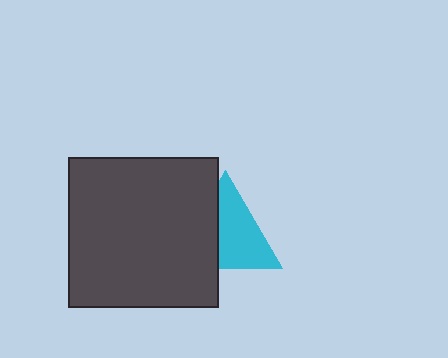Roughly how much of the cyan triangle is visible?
About half of it is visible (roughly 60%).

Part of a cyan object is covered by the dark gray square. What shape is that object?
It is a triangle.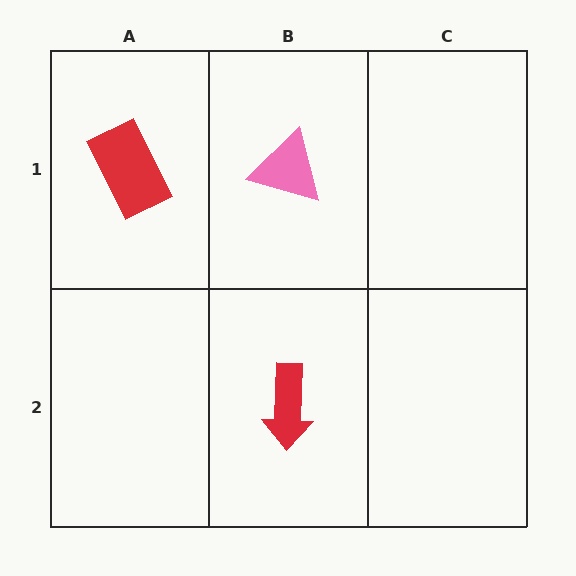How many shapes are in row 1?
2 shapes.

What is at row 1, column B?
A pink triangle.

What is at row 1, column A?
A red rectangle.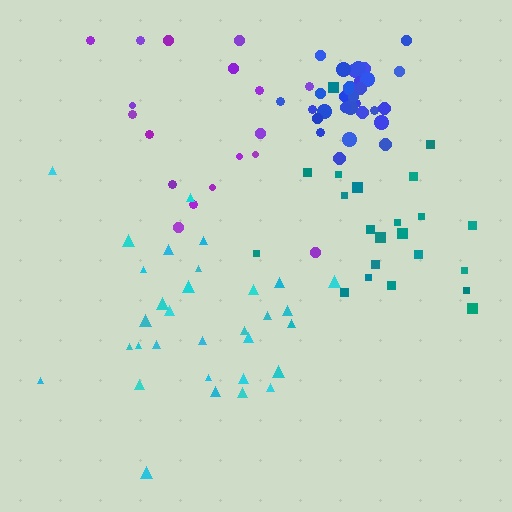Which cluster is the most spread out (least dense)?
Purple.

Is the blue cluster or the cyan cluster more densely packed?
Blue.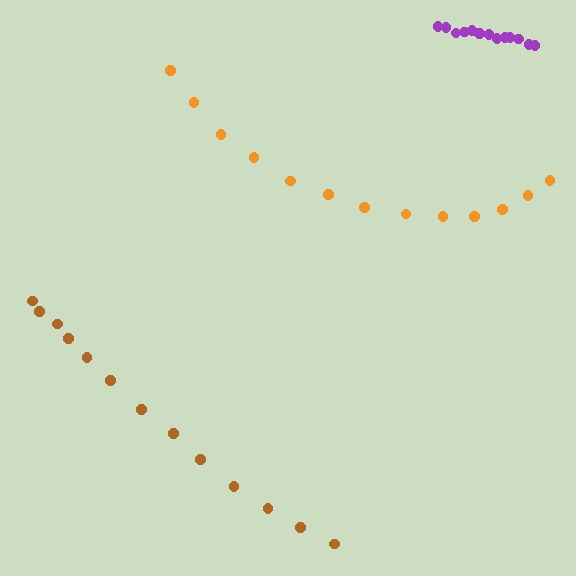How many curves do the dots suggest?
There are 3 distinct paths.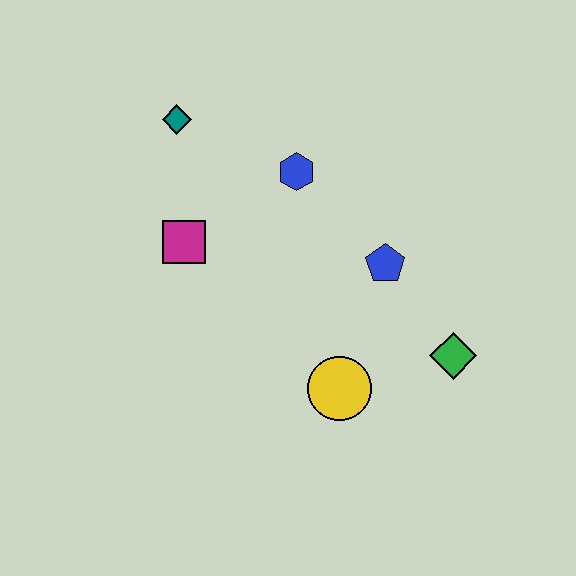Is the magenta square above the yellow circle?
Yes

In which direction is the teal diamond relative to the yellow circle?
The teal diamond is above the yellow circle.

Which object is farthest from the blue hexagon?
The green diamond is farthest from the blue hexagon.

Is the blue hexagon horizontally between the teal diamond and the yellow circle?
Yes